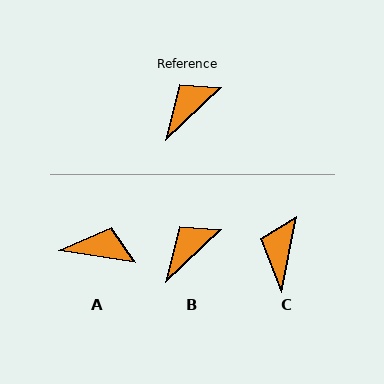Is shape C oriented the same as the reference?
No, it is off by about 35 degrees.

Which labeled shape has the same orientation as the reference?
B.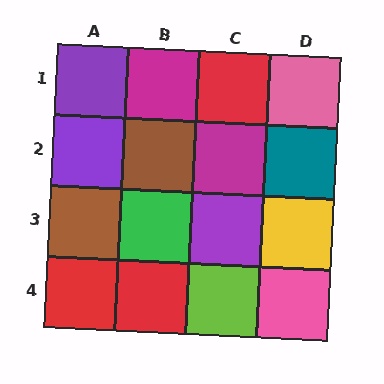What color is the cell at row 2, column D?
Teal.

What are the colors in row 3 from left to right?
Brown, green, purple, yellow.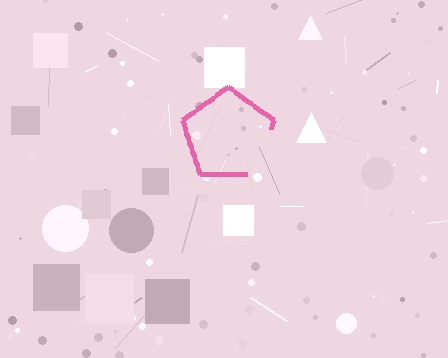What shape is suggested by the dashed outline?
The dashed outline suggests a pentagon.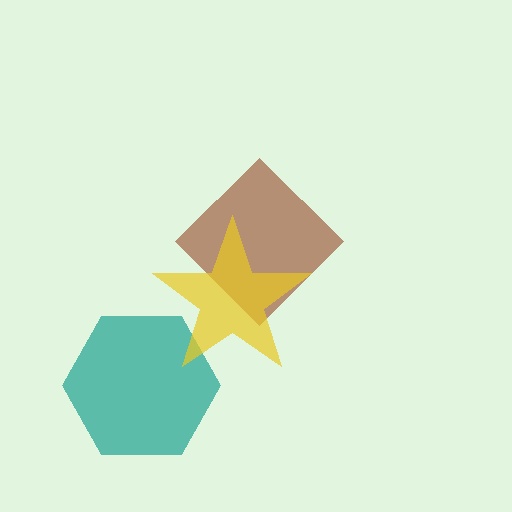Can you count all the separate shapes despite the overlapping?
Yes, there are 3 separate shapes.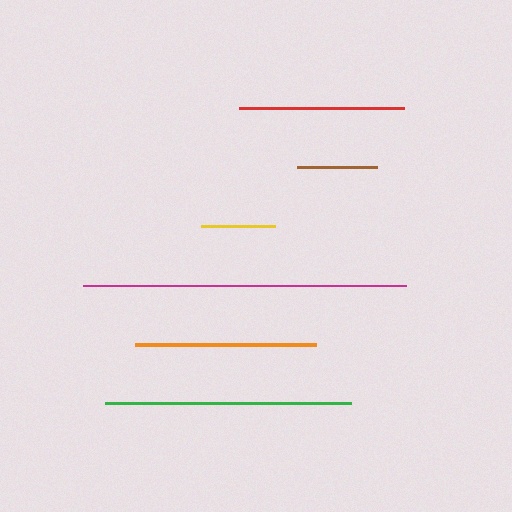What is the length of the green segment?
The green segment is approximately 246 pixels long.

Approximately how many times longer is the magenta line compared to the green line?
The magenta line is approximately 1.3 times the length of the green line.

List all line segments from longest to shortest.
From longest to shortest: magenta, green, orange, red, brown, yellow.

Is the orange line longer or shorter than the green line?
The green line is longer than the orange line.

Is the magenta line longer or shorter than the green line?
The magenta line is longer than the green line.